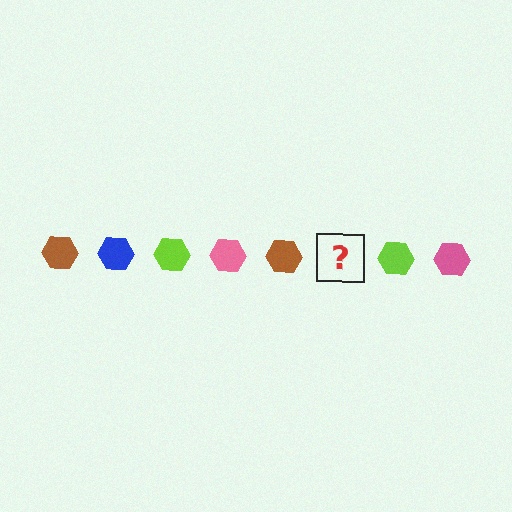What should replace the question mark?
The question mark should be replaced with a blue hexagon.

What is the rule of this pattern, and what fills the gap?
The rule is that the pattern cycles through brown, blue, lime, pink hexagons. The gap should be filled with a blue hexagon.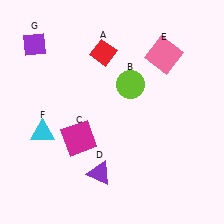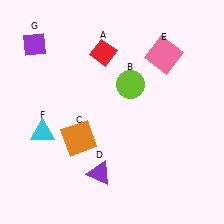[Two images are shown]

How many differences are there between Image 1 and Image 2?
There is 1 difference between the two images.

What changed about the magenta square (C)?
In Image 1, C is magenta. In Image 2, it changed to orange.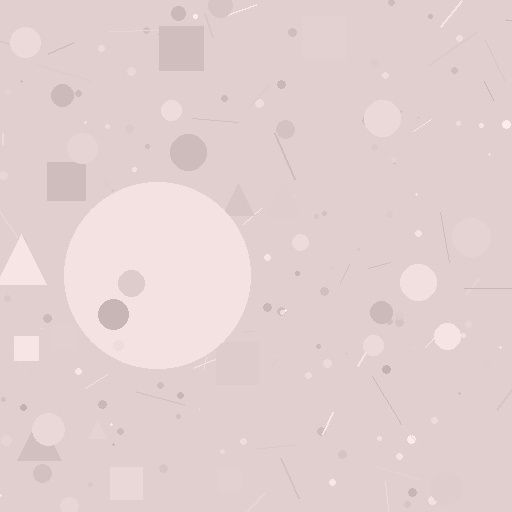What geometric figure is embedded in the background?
A circle is embedded in the background.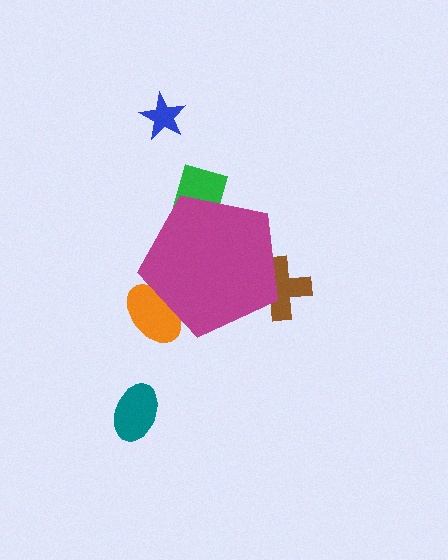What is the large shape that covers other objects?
A magenta pentagon.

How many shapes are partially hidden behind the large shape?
3 shapes are partially hidden.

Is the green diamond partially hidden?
Yes, the green diamond is partially hidden behind the magenta pentagon.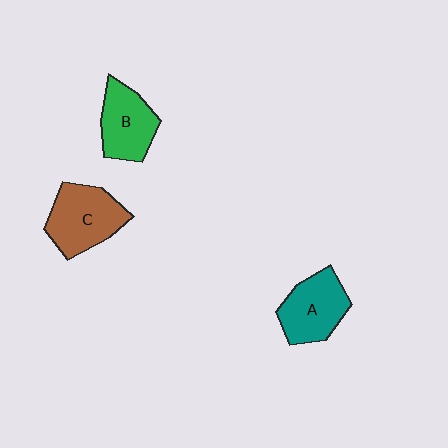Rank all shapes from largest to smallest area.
From largest to smallest: C (brown), A (teal), B (green).